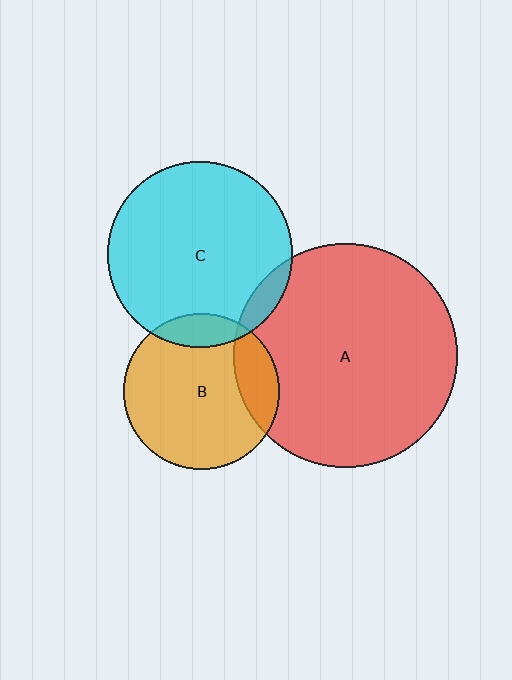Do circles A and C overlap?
Yes.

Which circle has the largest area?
Circle A (red).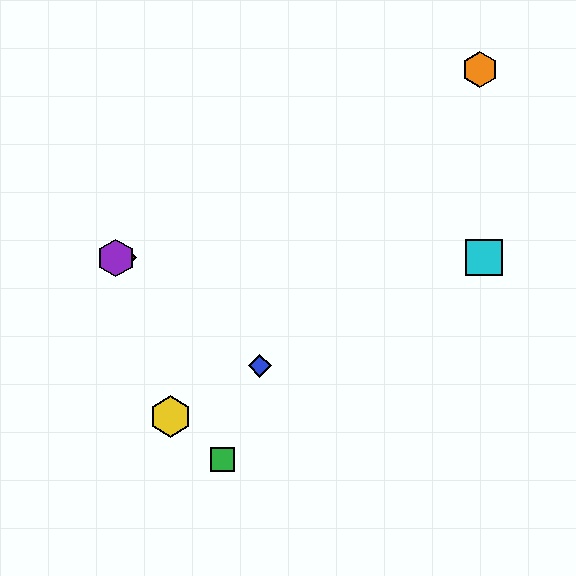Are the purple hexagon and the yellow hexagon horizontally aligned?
No, the purple hexagon is at y≈258 and the yellow hexagon is at y≈416.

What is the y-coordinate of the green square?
The green square is at y≈460.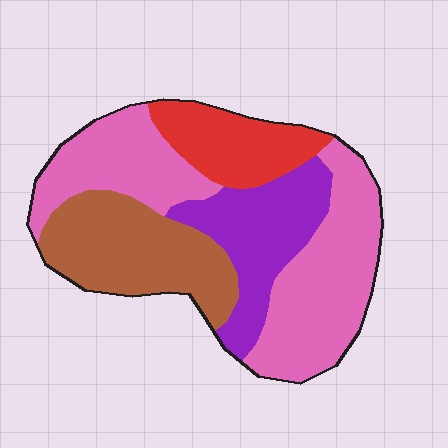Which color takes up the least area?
Red, at roughly 15%.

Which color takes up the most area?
Pink, at roughly 45%.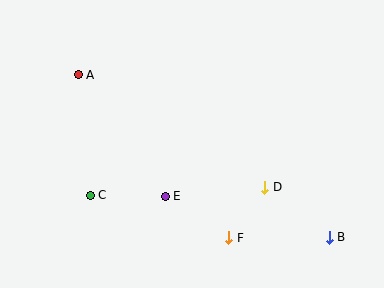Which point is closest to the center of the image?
Point E at (165, 196) is closest to the center.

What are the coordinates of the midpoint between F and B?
The midpoint between F and B is at (279, 238).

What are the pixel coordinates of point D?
Point D is at (265, 187).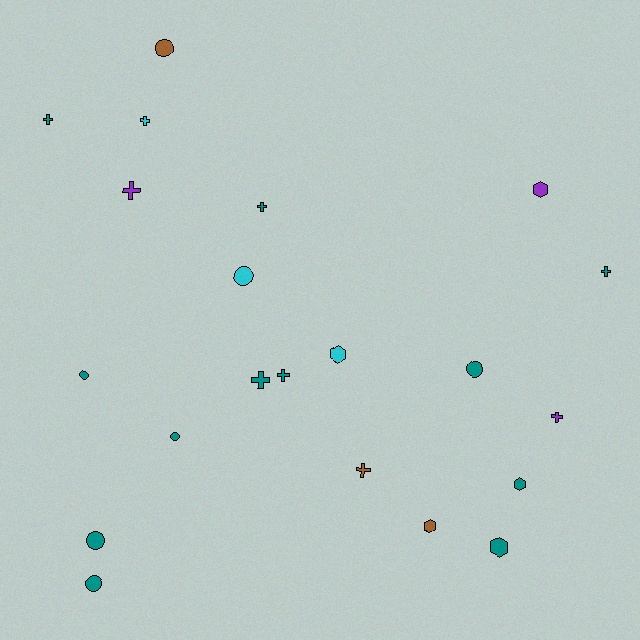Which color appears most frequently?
Teal, with 12 objects.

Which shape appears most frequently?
Cross, with 9 objects.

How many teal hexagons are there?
There are 2 teal hexagons.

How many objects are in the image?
There are 21 objects.